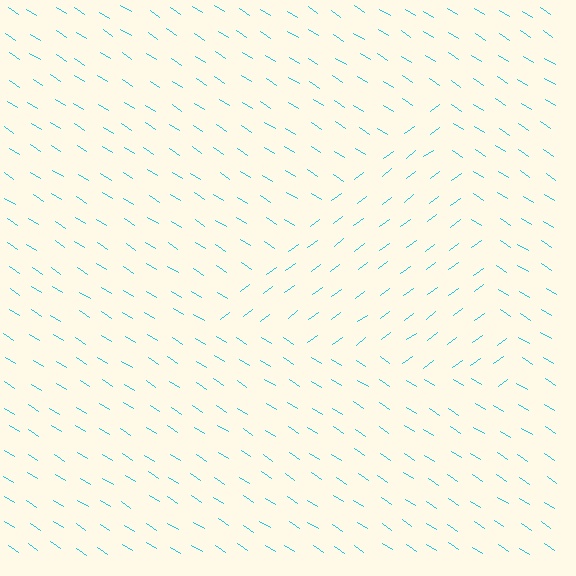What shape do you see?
I see a triangle.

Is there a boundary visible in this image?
Yes, there is a texture boundary formed by a change in line orientation.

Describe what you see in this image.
The image is filled with small cyan line segments. A triangle region in the image has lines oriented differently from the surrounding lines, creating a visible texture boundary.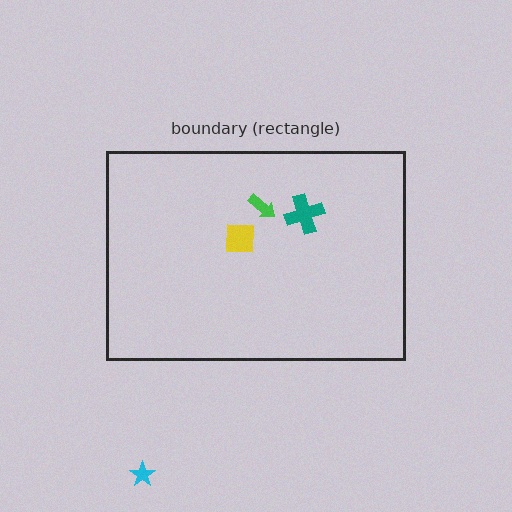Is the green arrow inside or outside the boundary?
Inside.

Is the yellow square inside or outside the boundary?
Inside.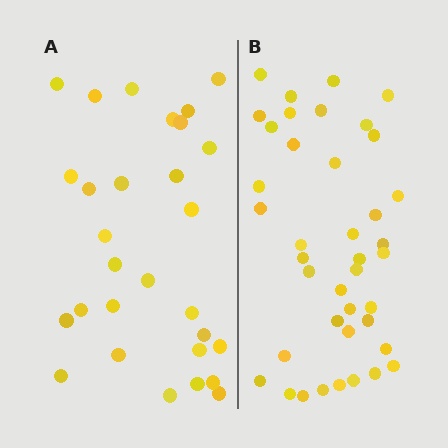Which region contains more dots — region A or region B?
Region B (the right region) has more dots.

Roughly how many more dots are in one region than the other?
Region B has roughly 12 or so more dots than region A.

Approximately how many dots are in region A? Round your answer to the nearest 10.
About 30 dots. (The exact count is 29, which rounds to 30.)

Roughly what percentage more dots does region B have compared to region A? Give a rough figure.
About 40% more.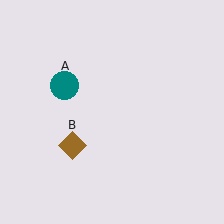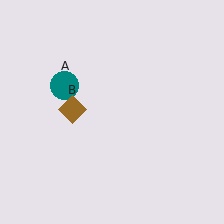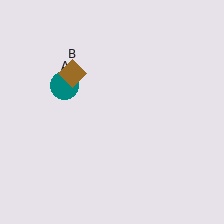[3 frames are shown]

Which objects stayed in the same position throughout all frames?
Teal circle (object A) remained stationary.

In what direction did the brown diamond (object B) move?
The brown diamond (object B) moved up.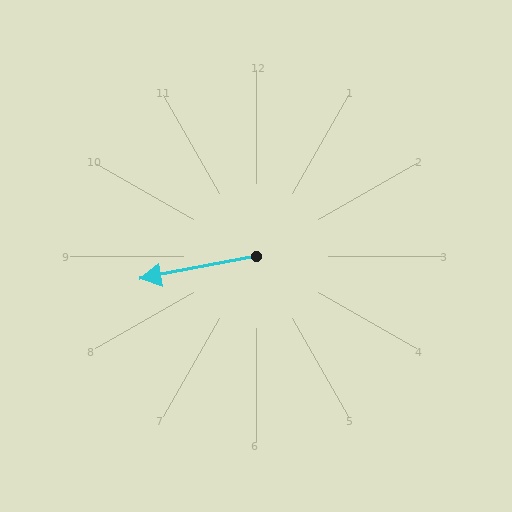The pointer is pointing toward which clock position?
Roughly 9 o'clock.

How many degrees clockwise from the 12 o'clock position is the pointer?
Approximately 259 degrees.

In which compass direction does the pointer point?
West.